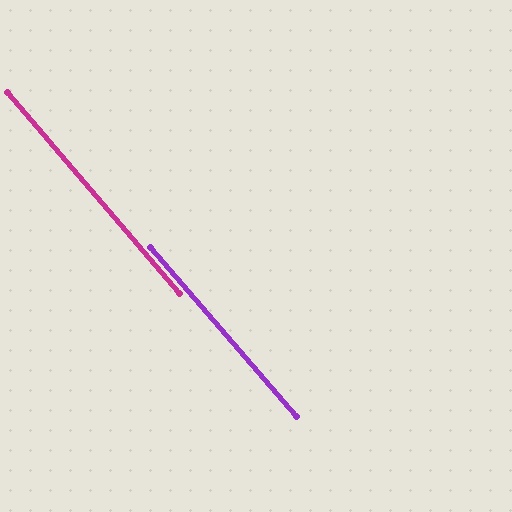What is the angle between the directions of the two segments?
Approximately 0 degrees.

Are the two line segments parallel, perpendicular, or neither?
Parallel — their directions differ by only 0.1°.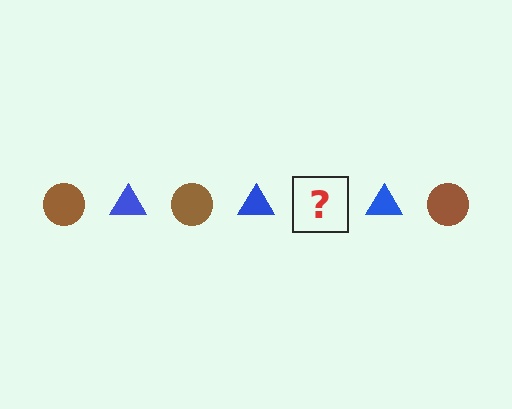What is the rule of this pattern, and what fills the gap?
The rule is that the pattern alternates between brown circle and blue triangle. The gap should be filled with a brown circle.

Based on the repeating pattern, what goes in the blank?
The blank should be a brown circle.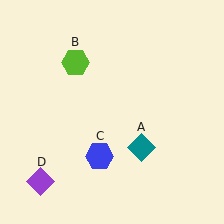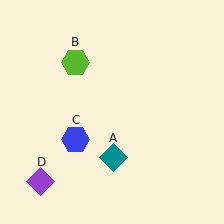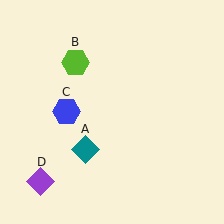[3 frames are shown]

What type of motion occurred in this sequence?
The teal diamond (object A), blue hexagon (object C) rotated clockwise around the center of the scene.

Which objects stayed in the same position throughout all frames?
Lime hexagon (object B) and purple diamond (object D) remained stationary.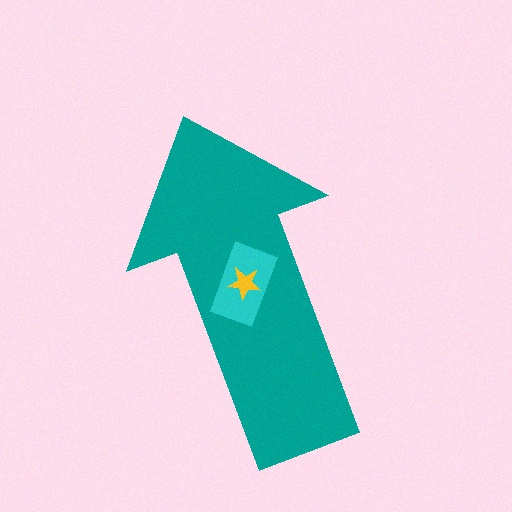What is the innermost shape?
The yellow star.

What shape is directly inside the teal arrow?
The cyan rectangle.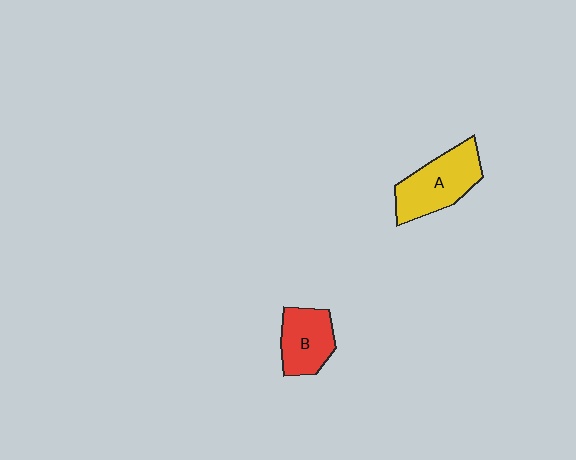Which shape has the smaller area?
Shape B (red).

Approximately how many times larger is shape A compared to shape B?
Approximately 1.3 times.